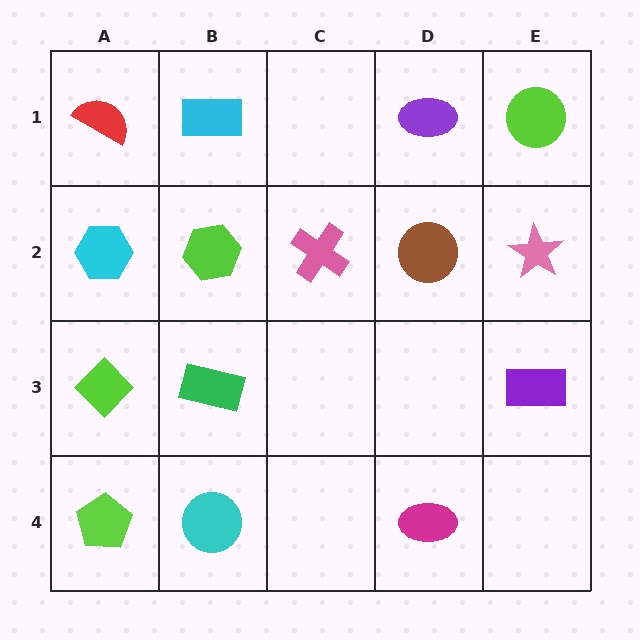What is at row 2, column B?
A lime hexagon.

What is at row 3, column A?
A lime diamond.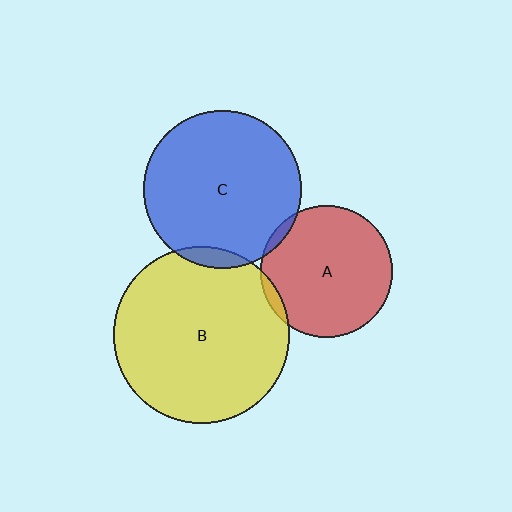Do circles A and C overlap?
Yes.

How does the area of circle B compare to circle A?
Approximately 1.8 times.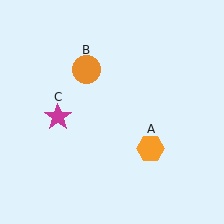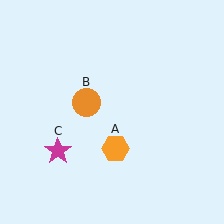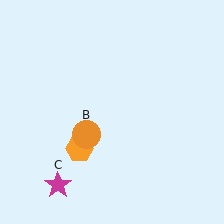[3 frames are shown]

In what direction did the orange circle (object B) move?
The orange circle (object B) moved down.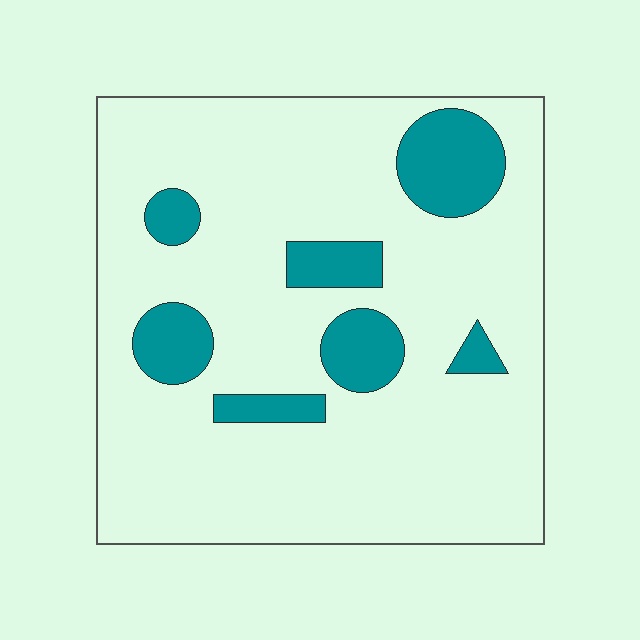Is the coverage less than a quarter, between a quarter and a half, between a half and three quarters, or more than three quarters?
Less than a quarter.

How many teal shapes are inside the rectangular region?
7.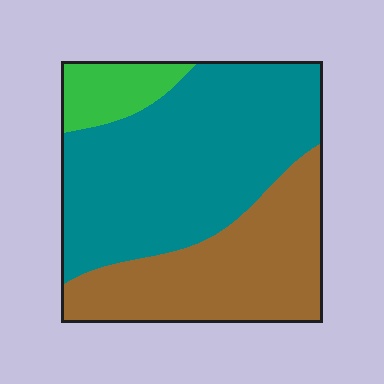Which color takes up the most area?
Teal, at roughly 55%.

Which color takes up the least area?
Green, at roughly 10%.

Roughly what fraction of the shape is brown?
Brown covers roughly 35% of the shape.